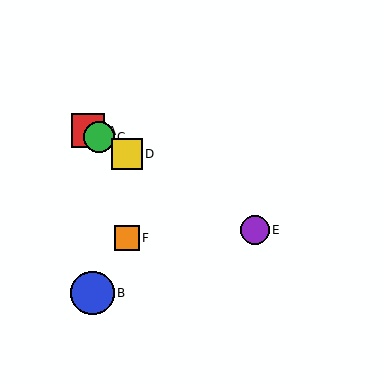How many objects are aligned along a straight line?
4 objects (A, C, D, E) are aligned along a straight line.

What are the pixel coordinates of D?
Object D is at (127, 154).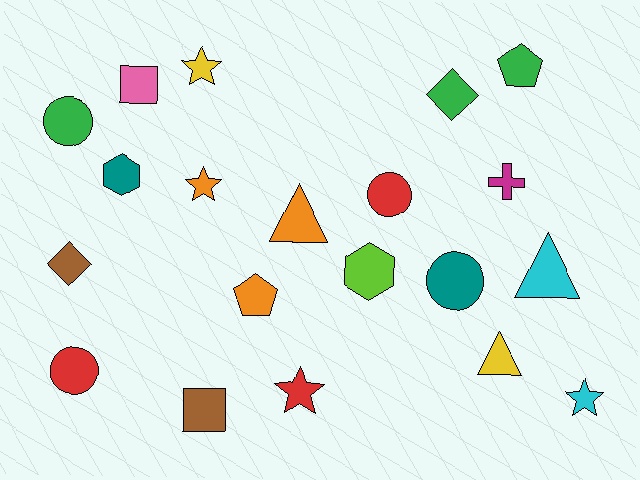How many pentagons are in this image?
There are 2 pentagons.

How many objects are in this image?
There are 20 objects.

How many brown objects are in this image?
There are 2 brown objects.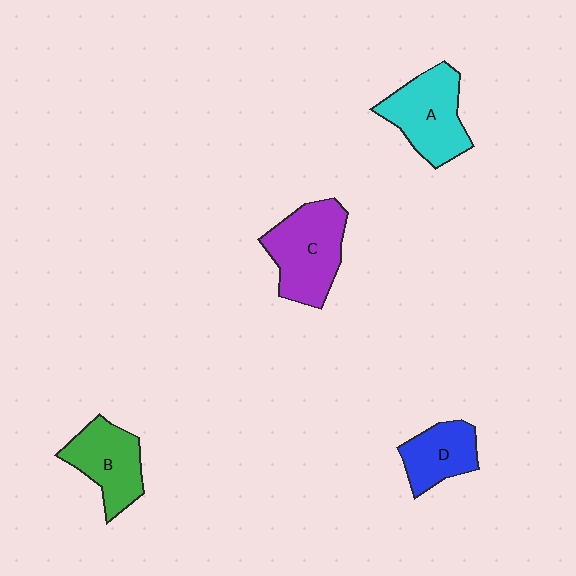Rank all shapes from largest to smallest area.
From largest to smallest: C (purple), A (cyan), B (green), D (blue).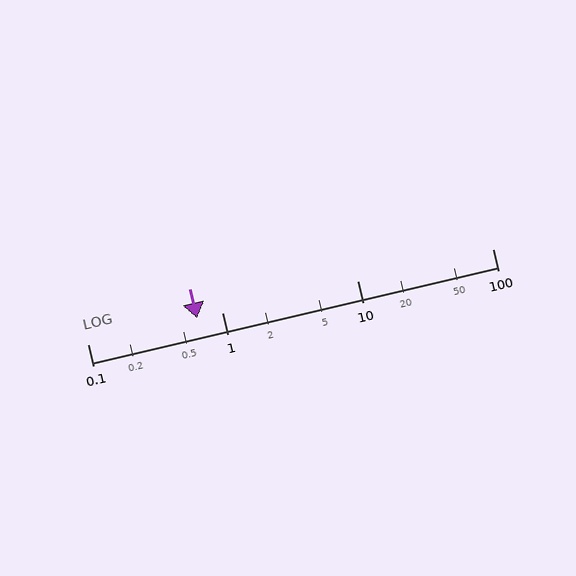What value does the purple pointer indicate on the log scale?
The pointer indicates approximately 0.65.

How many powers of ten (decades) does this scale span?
The scale spans 3 decades, from 0.1 to 100.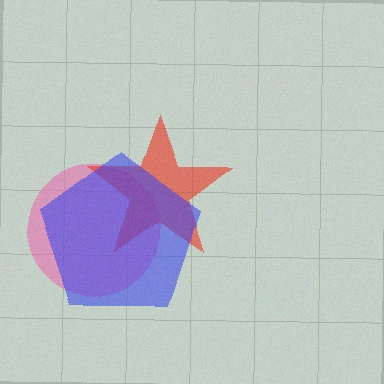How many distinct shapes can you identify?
There are 3 distinct shapes: a pink circle, a red star, a blue pentagon.